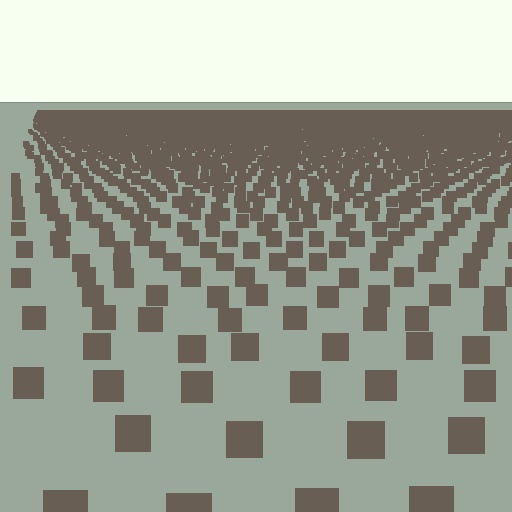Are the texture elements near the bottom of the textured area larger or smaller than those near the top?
Larger. Near the bottom, elements are closer to the viewer and appear at a bigger on-screen size.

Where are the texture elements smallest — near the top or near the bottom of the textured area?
Near the top.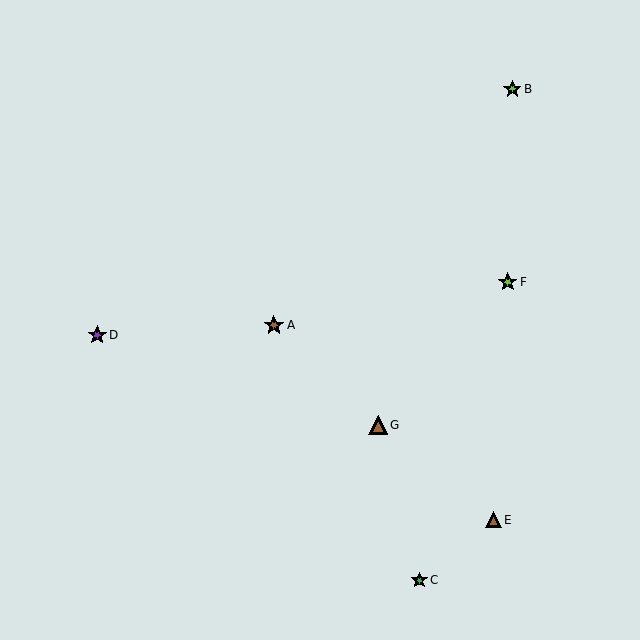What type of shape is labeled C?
Shape C is a green star.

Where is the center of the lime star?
The center of the lime star is at (508, 282).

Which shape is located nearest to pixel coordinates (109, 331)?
The purple star (labeled D) at (97, 335) is nearest to that location.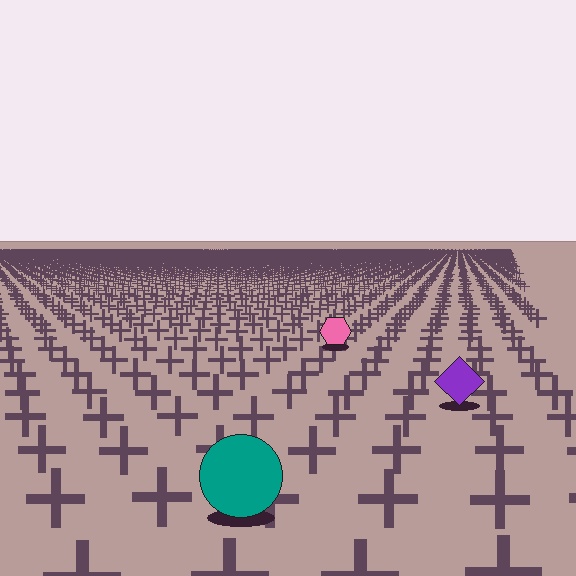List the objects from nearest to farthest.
From nearest to farthest: the teal circle, the purple diamond, the pink hexagon.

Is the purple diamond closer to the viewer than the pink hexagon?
Yes. The purple diamond is closer — you can tell from the texture gradient: the ground texture is coarser near it.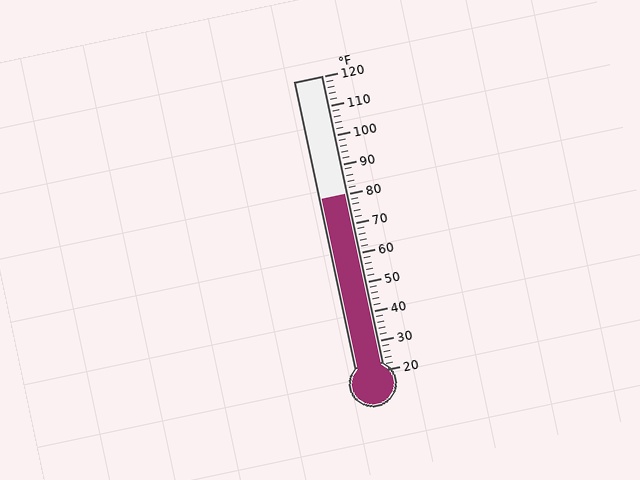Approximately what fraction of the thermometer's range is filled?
The thermometer is filled to approximately 60% of its range.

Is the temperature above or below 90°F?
The temperature is below 90°F.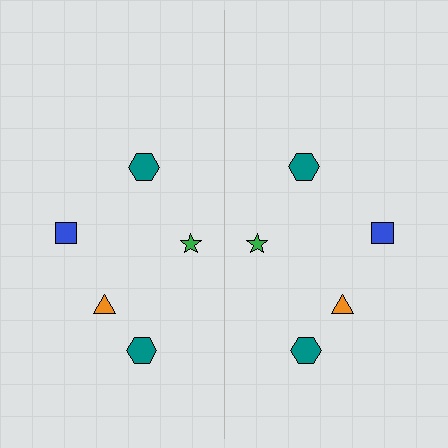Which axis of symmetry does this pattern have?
The pattern has a vertical axis of symmetry running through the center of the image.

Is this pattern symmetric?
Yes, this pattern has bilateral (reflection) symmetry.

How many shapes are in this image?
There are 10 shapes in this image.